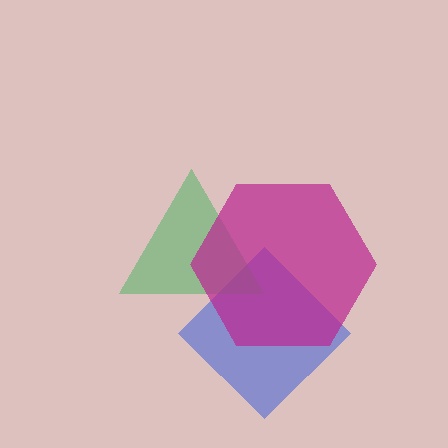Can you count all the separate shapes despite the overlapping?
Yes, there are 3 separate shapes.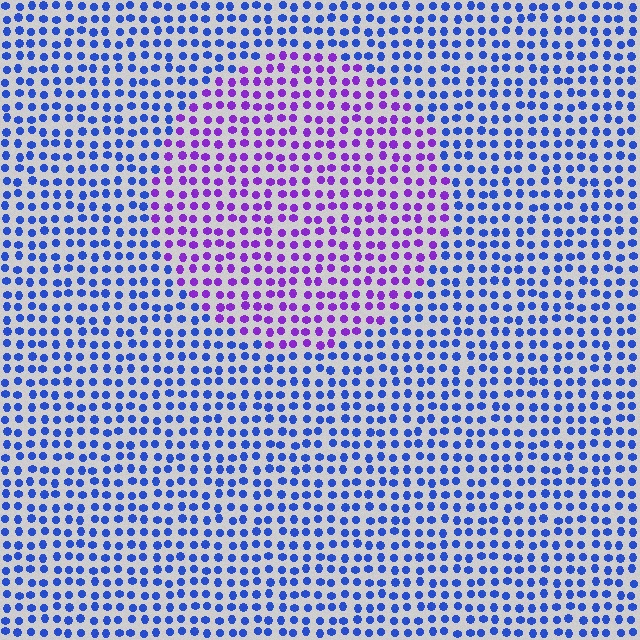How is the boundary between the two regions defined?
The boundary is defined purely by a slight shift in hue (about 50 degrees). Spacing, size, and orientation are identical on both sides.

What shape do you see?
I see a circle.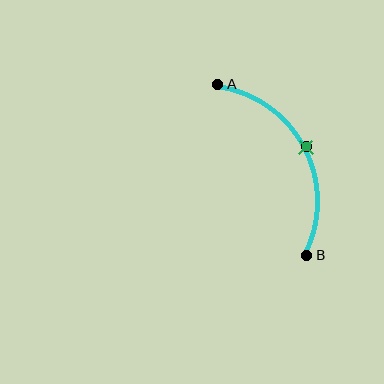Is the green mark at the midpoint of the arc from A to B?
Yes. The green mark lies on the arc at equal arc-length from both A and B — it is the arc midpoint.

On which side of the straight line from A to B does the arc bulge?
The arc bulges to the right of the straight line connecting A and B.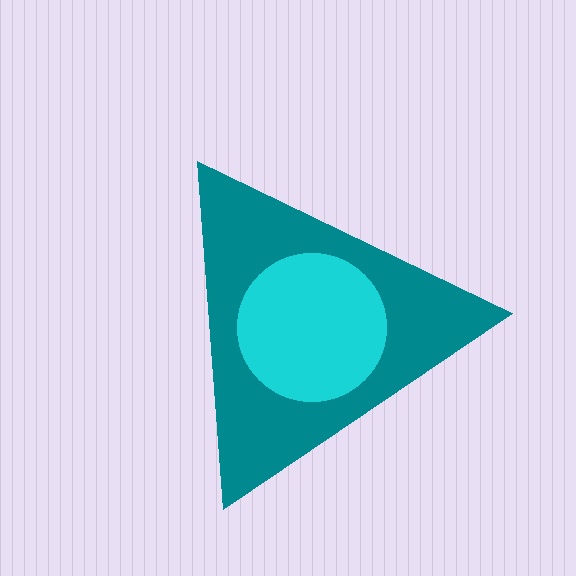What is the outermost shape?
The teal triangle.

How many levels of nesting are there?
2.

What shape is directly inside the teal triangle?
The cyan circle.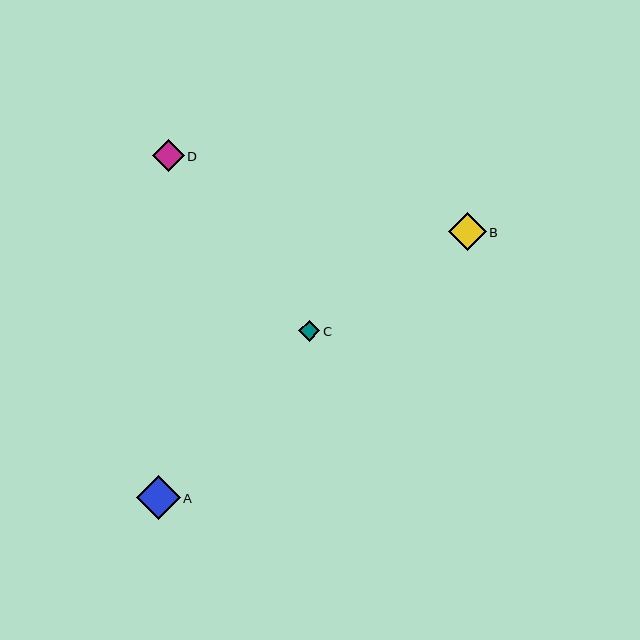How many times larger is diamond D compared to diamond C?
Diamond D is approximately 1.5 times the size of diamond C.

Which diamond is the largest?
Diamond A is the largest with a size of approximately 44 pixels.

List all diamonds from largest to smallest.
From largest to smallest: A, B, D, C.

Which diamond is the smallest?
Diamond C is the smallest with a size of approximately 21 pixels.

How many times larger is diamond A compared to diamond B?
Diamond A is approximately 1.2 times the size of diamond B.